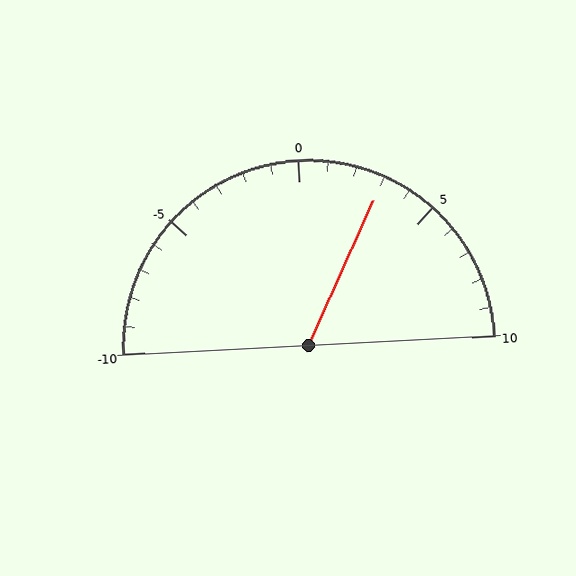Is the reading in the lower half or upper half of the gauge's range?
The reading is in the upper half of the range (-10 to 10).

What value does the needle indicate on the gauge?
The needle indicates approximately 3.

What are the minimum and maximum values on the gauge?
The gauge ranges from -10 to 10.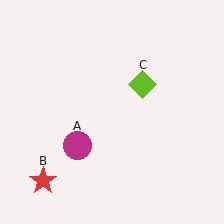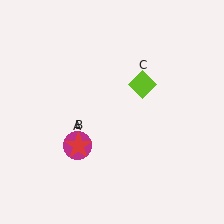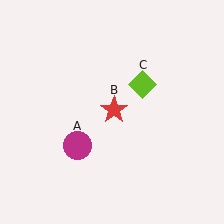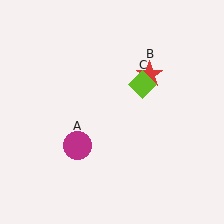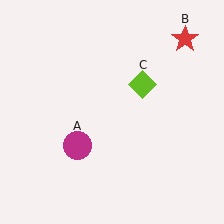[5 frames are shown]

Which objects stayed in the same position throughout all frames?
Magenta circle (object A) and lime diamond (object C) remained stationary.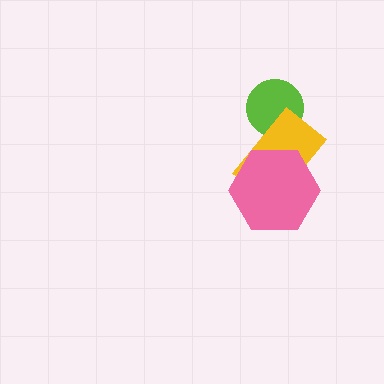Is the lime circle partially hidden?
Yes, it is partially covered by another shape.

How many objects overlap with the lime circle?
1 object overlaps with the lime circle.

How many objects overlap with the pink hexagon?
1 object overlaps with the pink hexagon.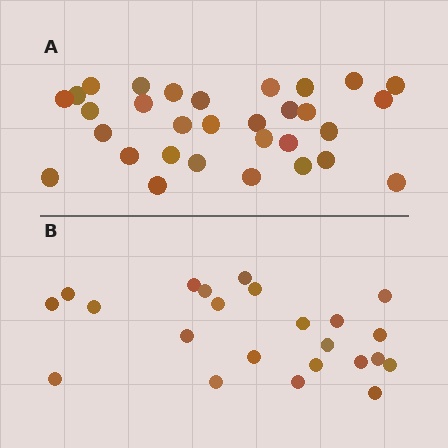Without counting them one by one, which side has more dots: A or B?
Region A (the top region) has more dots.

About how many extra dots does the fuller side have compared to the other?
Region A has roughly 8 or so more dots than region B.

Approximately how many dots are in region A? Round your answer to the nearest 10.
About 30 dots. (The exact count is 31, which rounds to 30.)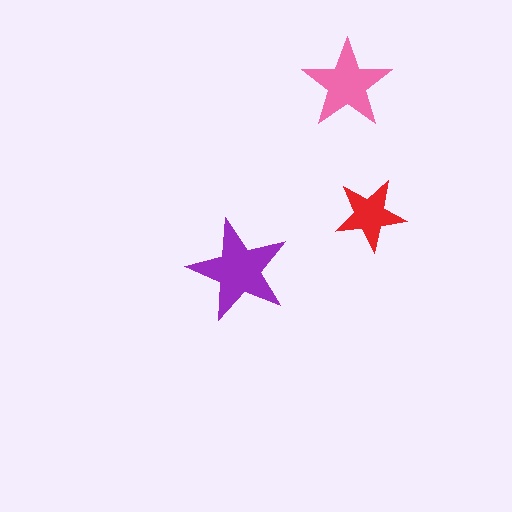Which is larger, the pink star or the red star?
The pink one.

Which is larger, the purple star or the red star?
The purple one.